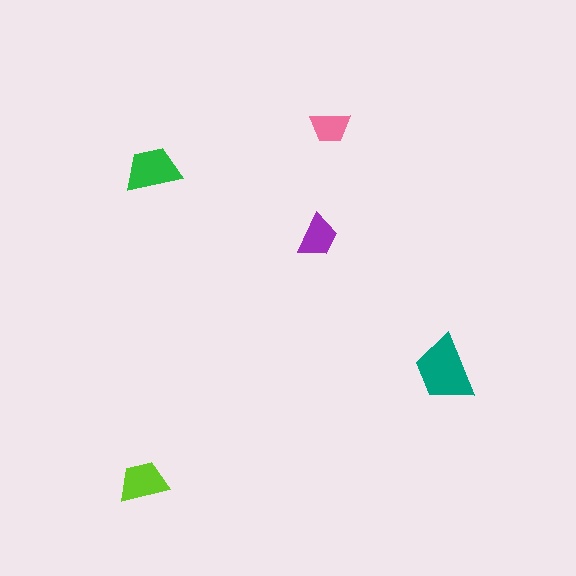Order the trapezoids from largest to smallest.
the teal one, the green one, the lime one, the purple one, the pink one.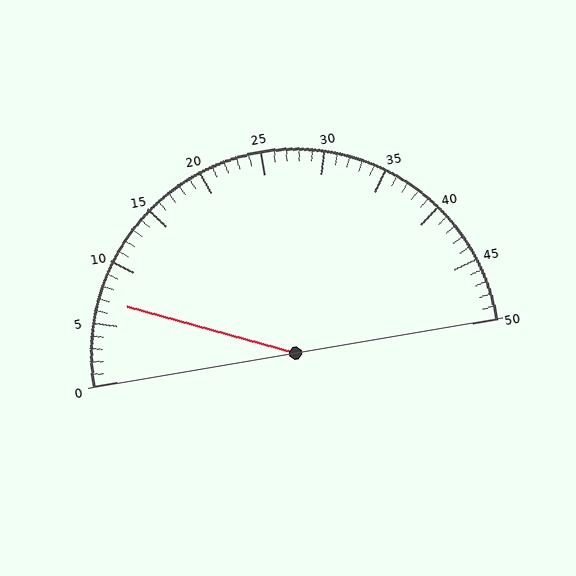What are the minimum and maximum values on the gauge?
The gauge ranges from 0 to 50.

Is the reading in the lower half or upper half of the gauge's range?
The reading is in the lower half of the range (0 to 50).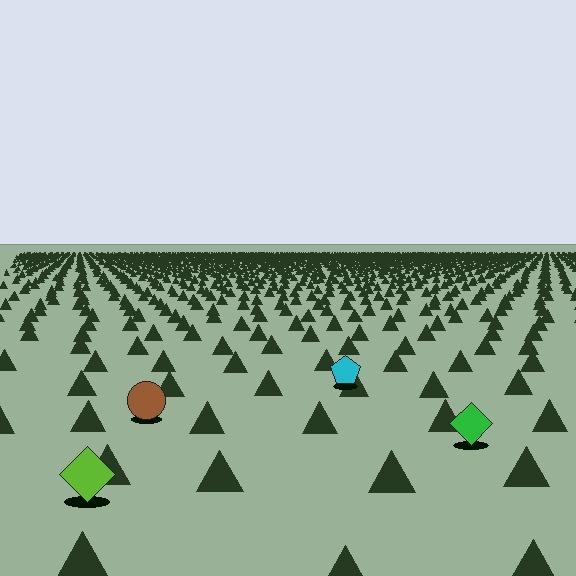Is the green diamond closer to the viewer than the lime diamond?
No. The lime diamond is closer — you can tell from the texture gradient: the ground texture is coarser near it.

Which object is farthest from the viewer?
The cyan pentagon is farthest from the viewer. It appears smaller and the ground texture around it is denser.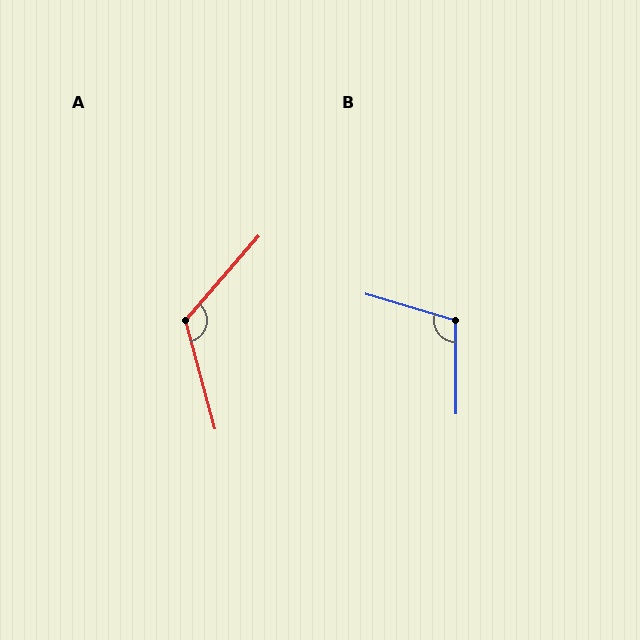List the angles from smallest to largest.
B (107°), A (124°).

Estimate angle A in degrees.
Approximately 124 degrees.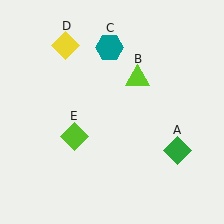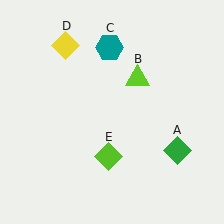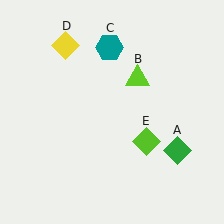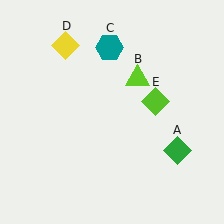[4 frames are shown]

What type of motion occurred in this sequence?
The lime diamond (object E) rotated counterclockwise around the center of the scene.